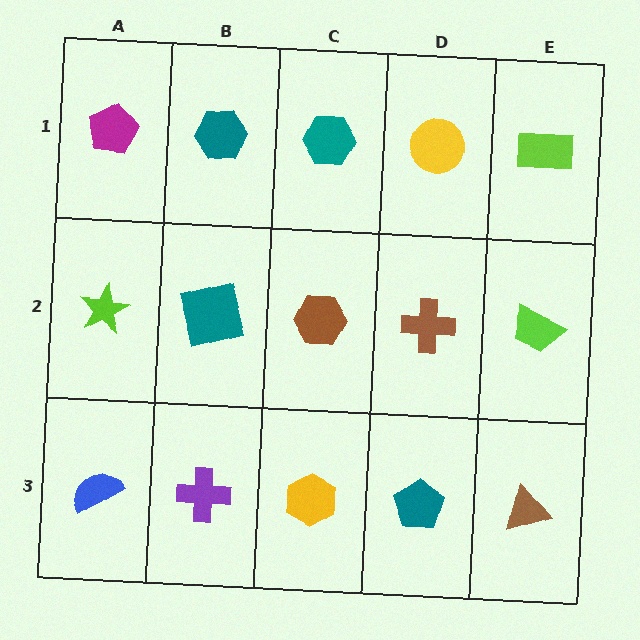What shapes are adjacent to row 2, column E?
A lime rectangle (row 1, column E), a brown triangle (row 3, column E), a brown cross (row 2, column D).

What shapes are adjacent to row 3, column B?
A teal square (row 2, column B), a blue semicircle (row 3, column A), a yellow hexagon (row 3, column C).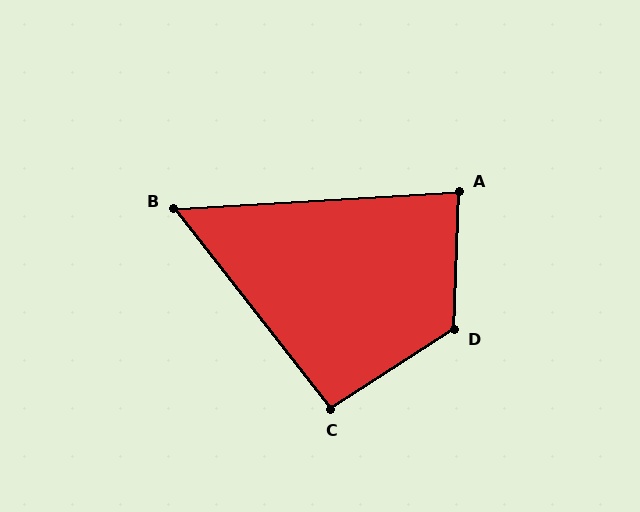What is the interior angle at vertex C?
Approximately 95 degrees (obtuse).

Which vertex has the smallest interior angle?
B, at approximately 56 degrees.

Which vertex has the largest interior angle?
D, at approximately 124 degrees.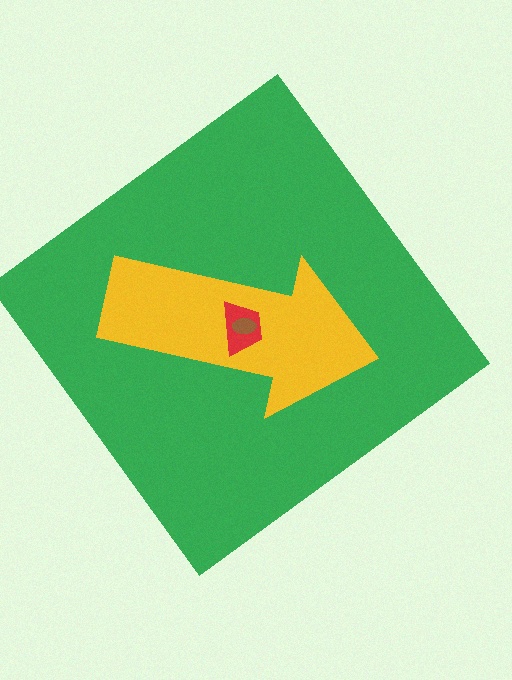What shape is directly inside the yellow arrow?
The red trapezoid.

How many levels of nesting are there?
4.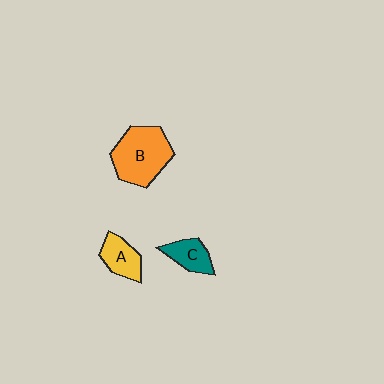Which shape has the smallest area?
Shape C (teal).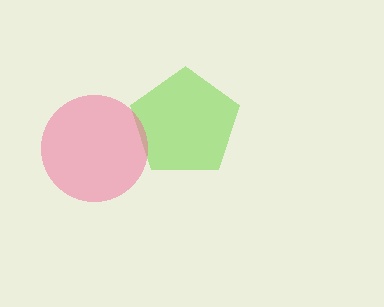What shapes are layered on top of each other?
The layered shapes are: a lime pentagon, a pink circle.